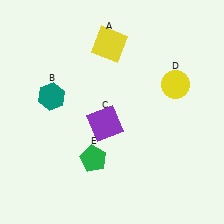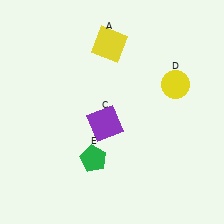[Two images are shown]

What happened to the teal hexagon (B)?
The teal hexagon (B) was removed in Image 2. It was in the top-left area of Image 1.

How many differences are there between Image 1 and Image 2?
There is 1 difference between the two images.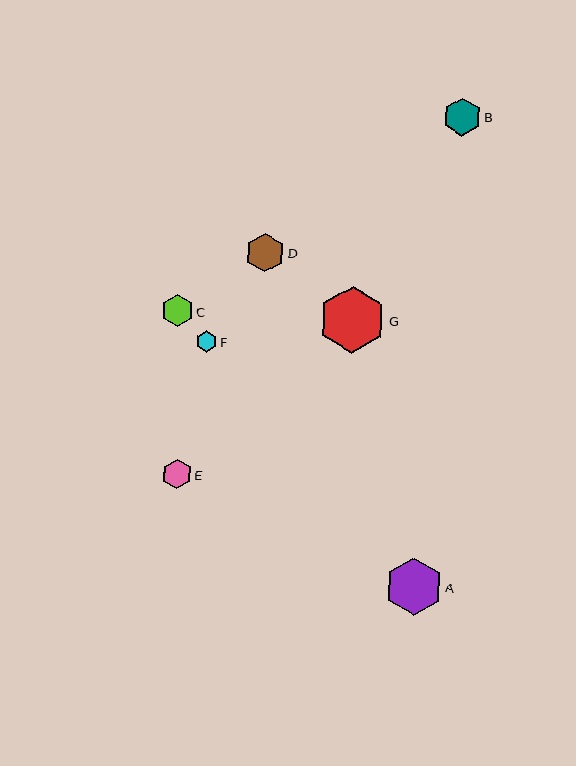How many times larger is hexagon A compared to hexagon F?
Hexagon A is approximately 2.7 times the size of hexagon F.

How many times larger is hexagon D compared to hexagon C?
Hexagon D is approximately 1.2 times the size of hexagon C.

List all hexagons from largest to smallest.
From largest to smallest: G, A, D, B, C, E, F.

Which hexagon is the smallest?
Hexagon F is the smallest with a size of approximately 21 pixels.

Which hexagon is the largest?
Hexagon G is the largest with a size of approximately 67 pixels.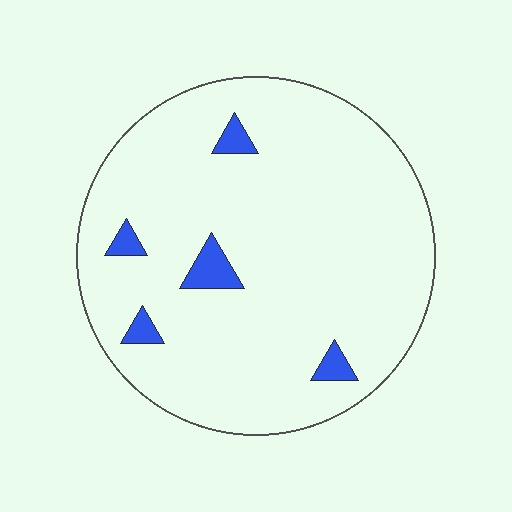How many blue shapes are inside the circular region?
5.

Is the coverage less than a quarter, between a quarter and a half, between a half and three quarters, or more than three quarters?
Less than a quarter.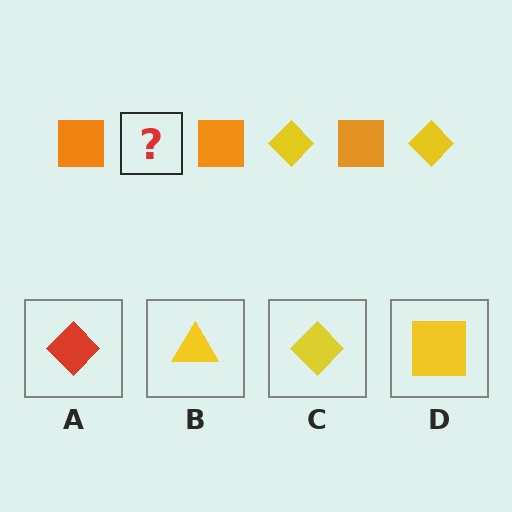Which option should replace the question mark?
Option C.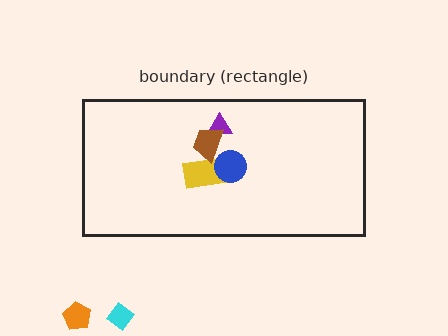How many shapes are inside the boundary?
4 inside, 2 outside.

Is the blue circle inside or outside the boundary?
Inside.